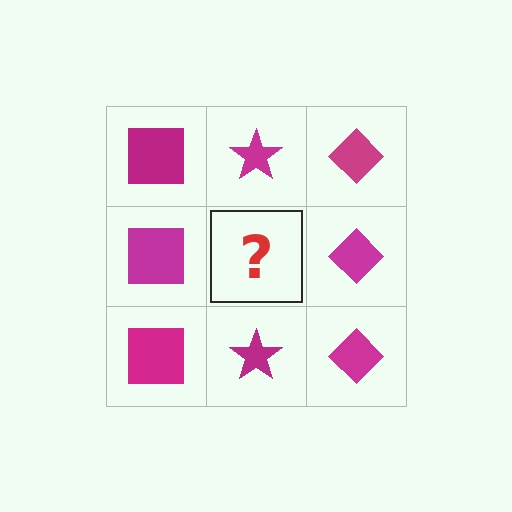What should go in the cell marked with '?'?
The missing cell should contain a magenta star.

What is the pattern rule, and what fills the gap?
The rule is that each column has a consistent shape. The gap should be filled with a magenta star.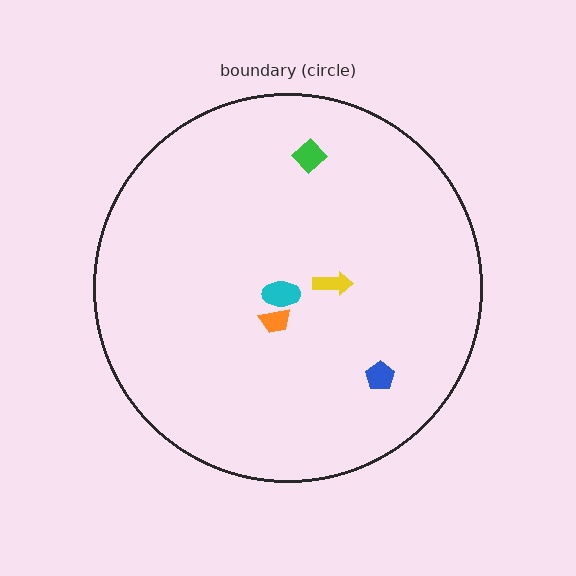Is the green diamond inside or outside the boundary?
Inside.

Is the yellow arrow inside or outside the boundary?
Inside.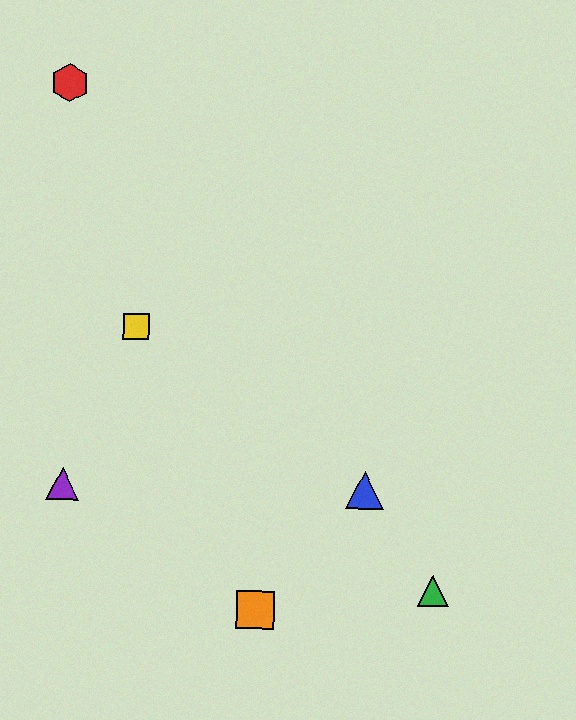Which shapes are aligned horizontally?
The blue triangle, the purple triangle are aligned horizontally.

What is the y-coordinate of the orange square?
The orange square is at y≈610.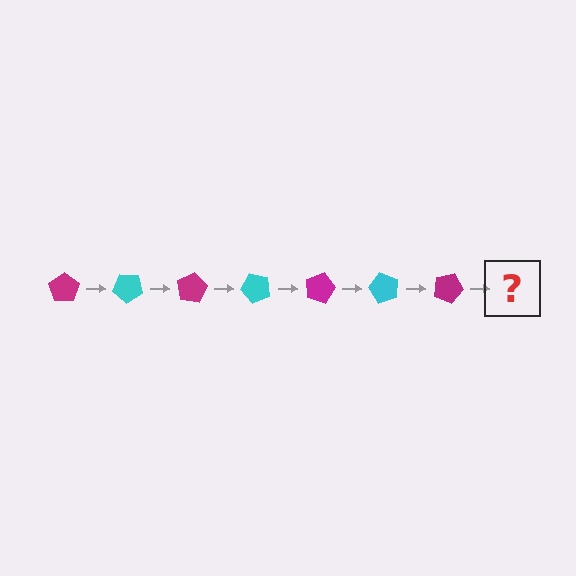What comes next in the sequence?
The next element should be a cyan pentagon, rotated 280 degrees from the start.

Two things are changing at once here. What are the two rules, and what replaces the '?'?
The two rules are that it rotates 40 degrees each step and the color cycles through magenta and cyan. The '?' should be a cyan pentagon, rotated 280 degrees from the start.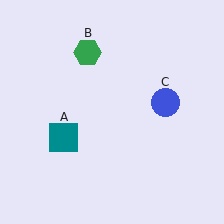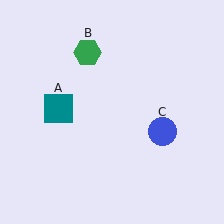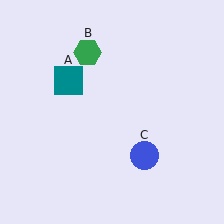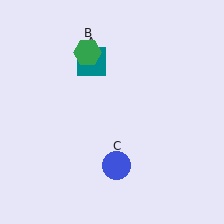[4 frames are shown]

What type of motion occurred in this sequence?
The teal square (object A), blue circle (object C) rotated clockwise around the center of the scene.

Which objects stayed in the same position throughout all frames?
Green hexagon (object B) remained stationary.